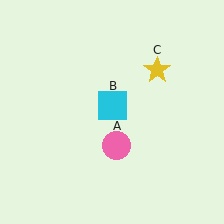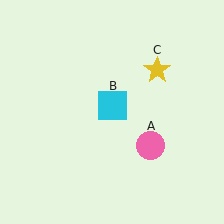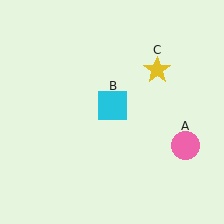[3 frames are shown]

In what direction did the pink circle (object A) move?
The pink circle (object A) moved right.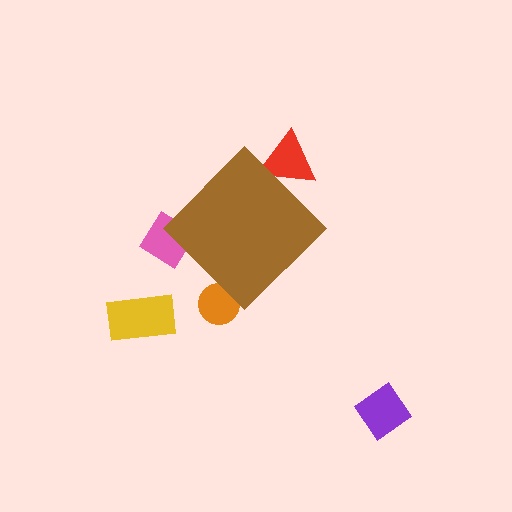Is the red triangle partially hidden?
Yes, the red triangle is partially hidden behind the brown diamond.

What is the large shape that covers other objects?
A brown diamond.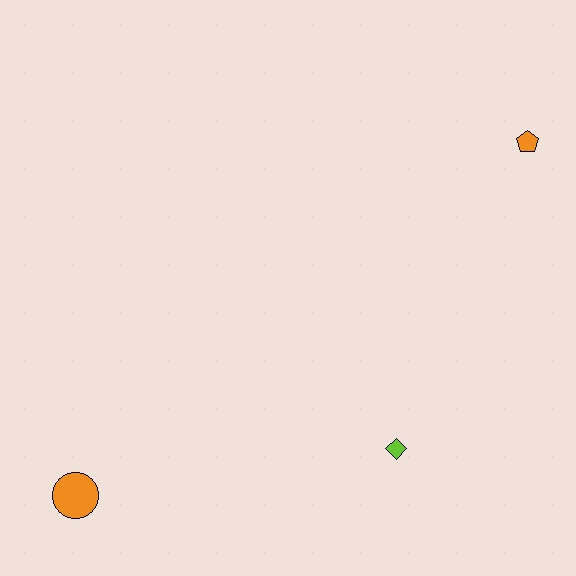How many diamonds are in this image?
There is 1 diamond.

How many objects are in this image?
There are 3 objects.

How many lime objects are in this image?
There is 1 lime object.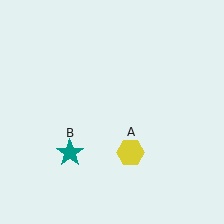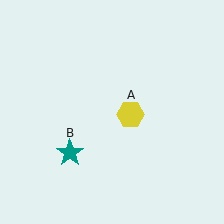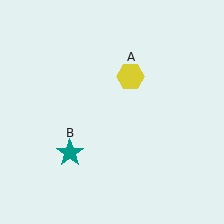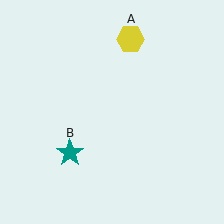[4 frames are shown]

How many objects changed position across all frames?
1 object changed position: yellow hexagon (object A).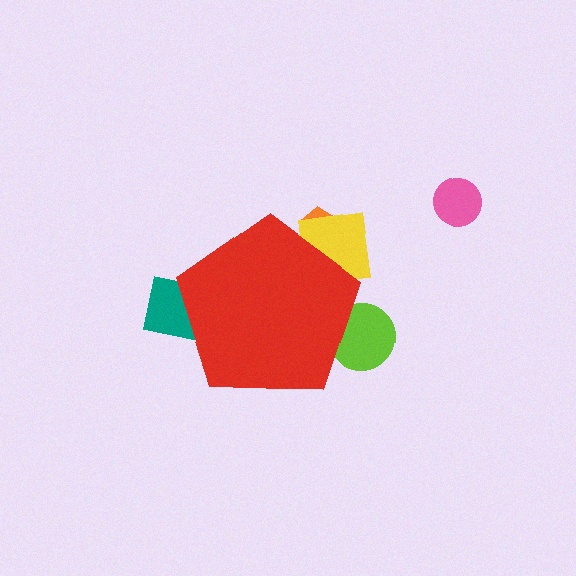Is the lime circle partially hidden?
Yes, the lime circle is partially hidden behind the red pentagon.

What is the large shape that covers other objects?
A red pentagon.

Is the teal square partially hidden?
Yes, the teal square is partially hidden behind the red pentagon.